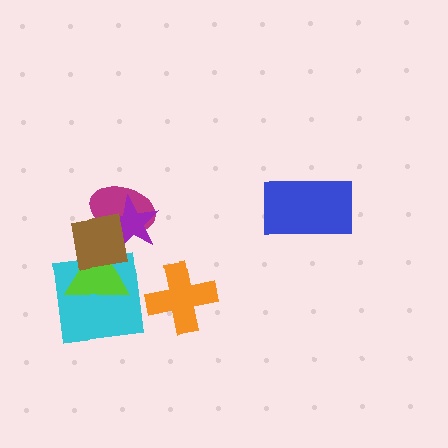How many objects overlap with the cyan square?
2 objects overlap with the cyan square.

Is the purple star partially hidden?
Yes, it is partially covered by another shape.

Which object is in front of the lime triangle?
The brown square is in front of the lime triangle.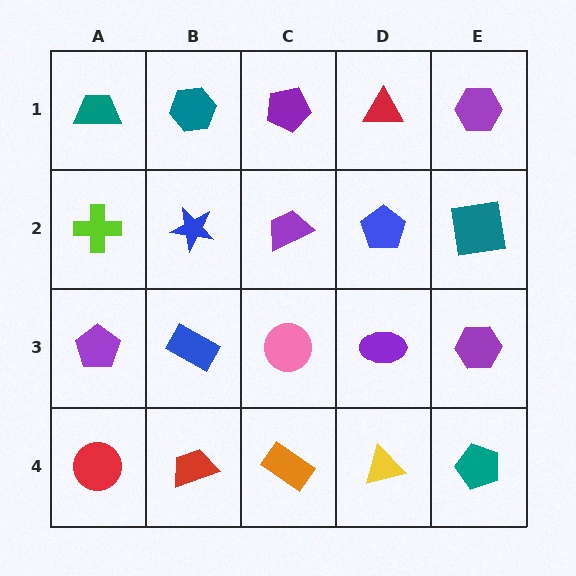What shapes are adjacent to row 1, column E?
A teal square (row 2, column E), a red triangle (row 1, column D).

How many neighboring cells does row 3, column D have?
4.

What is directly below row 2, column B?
A blue rectangle.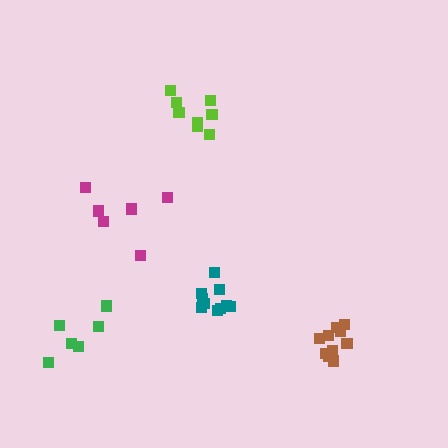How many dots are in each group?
Group 1: 6 dots, Group 2: 6 dots, Group 3: 10 dots, Group 4: 9 dots, Group 5: 10 dots (41 total).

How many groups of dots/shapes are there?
There are 5 groups.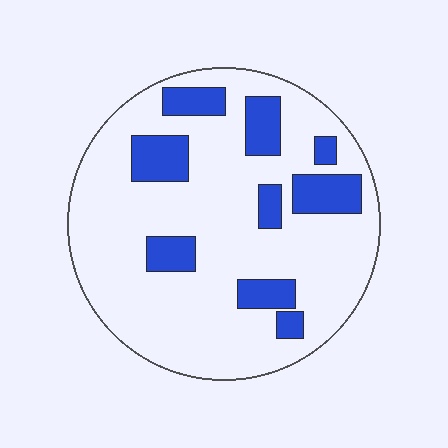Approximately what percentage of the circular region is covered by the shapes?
Approximately 20%.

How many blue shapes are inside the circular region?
9.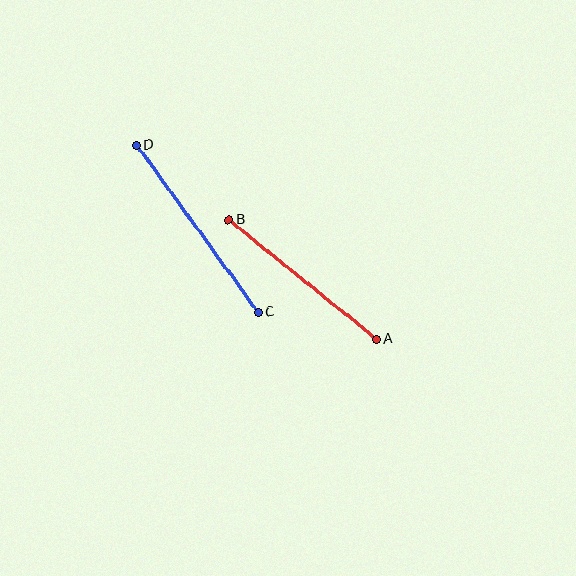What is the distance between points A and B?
The distance is approximately 190 pixels.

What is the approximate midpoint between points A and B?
The midpoint is at approximately (303, 279) pixels.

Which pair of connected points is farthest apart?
Points C and D are farthest apart.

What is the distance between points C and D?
The distance is approximately 206 pixels.